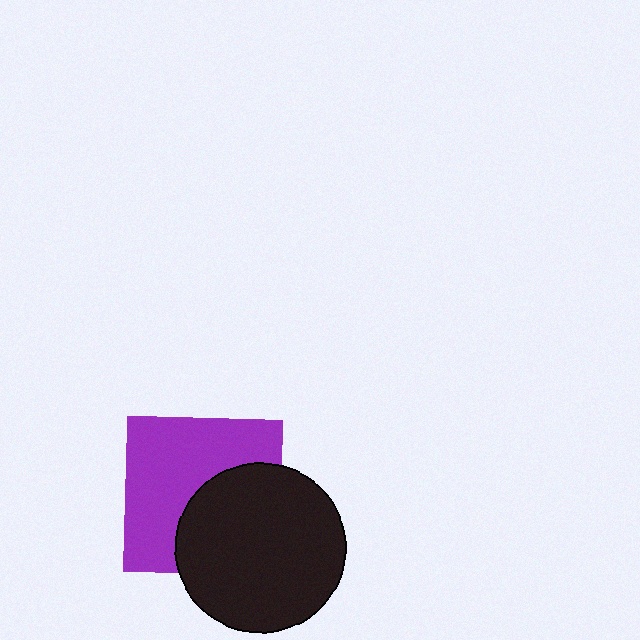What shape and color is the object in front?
The object in front is a black circle.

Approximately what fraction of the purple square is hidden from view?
Roughly 42% of the purple square is hidden behind the black circle.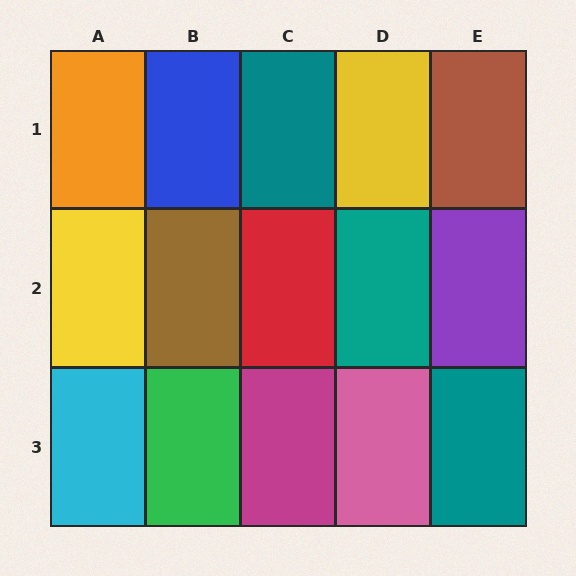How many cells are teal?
3 cells are teal.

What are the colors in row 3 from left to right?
Cyan, green, magenta, pink, teal.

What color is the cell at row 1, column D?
Yellow.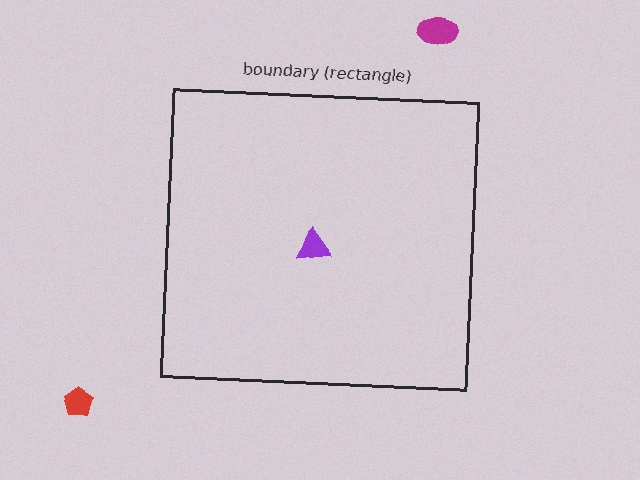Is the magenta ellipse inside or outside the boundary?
Outside.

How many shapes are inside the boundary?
1 inside, 2 outside.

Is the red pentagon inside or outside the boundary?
Outside.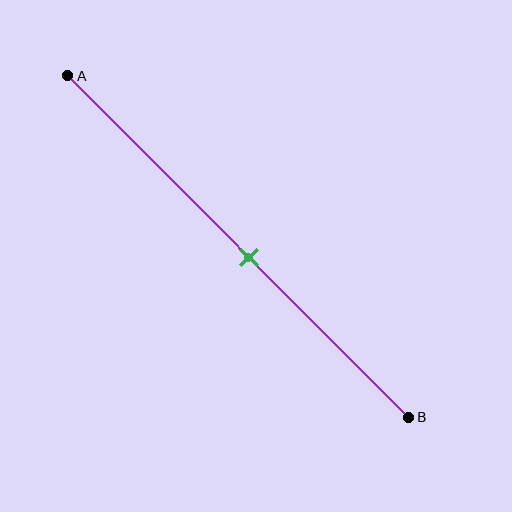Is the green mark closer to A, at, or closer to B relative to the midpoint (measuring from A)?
The green mark is closer to point B than the midpoint of segment AB.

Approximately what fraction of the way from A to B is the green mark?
The green mark is approximately 55% of the way from A to B.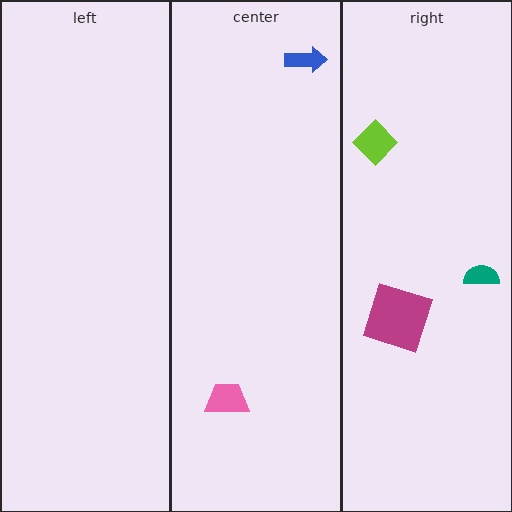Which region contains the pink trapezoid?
The center region.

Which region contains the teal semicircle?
The right region.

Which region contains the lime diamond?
The right region.